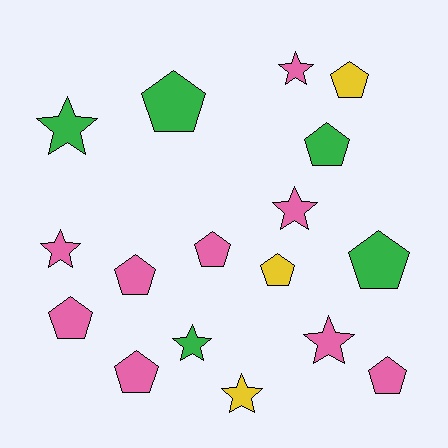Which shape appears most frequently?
Pentagon, with 10 objects.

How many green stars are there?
There are 2 green stars.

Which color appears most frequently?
Pink, with 9 objects.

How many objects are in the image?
There are 17 objects.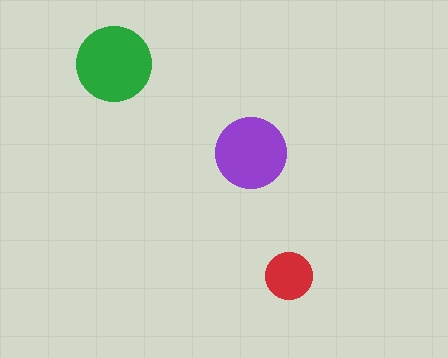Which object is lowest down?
The red circle is bottommost.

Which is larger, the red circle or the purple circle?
The purple one.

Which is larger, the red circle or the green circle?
The green one.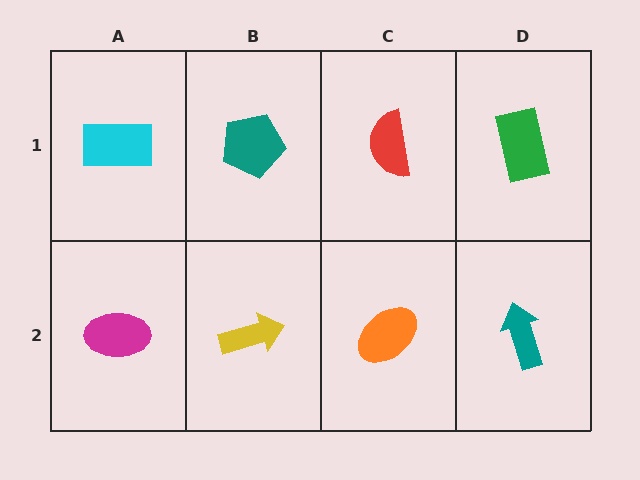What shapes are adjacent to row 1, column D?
A teal arrow (row 2, column D), a red semicircle (row 1, column C).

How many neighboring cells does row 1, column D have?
2.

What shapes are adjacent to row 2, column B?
A teal pentagon (row 1, column B), a magenta ellipse (row 2, column A), an orange ellipse (row 2, column C).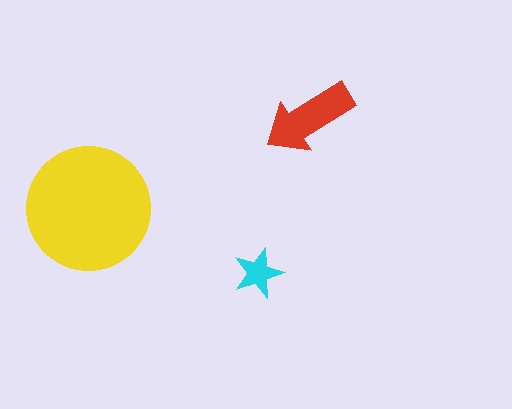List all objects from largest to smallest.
The yellow circle, the red arrow, the cyan star.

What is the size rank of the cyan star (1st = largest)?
3rd.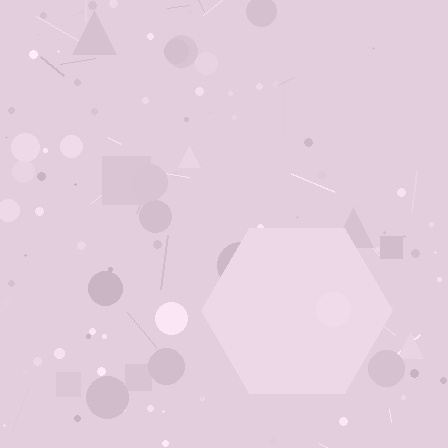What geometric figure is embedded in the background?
A hexagon is embedded in the background.